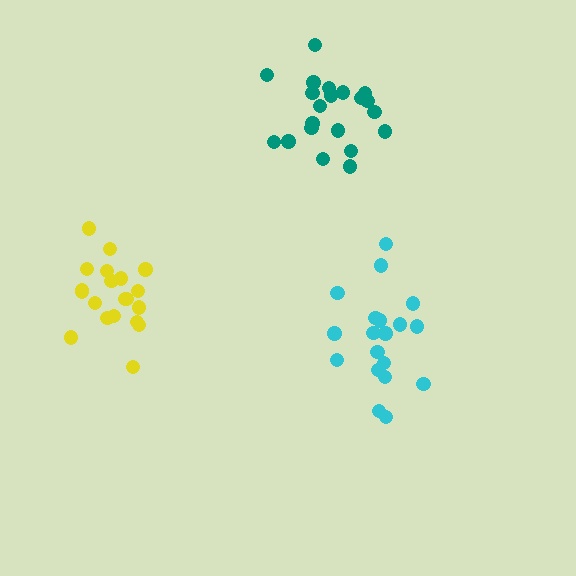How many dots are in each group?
Group 1: 21 dots, Group 2: 20 dots, Group 3: 19 dots (60 total).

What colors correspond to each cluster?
The clusters are colored: teal, yellow, cyan.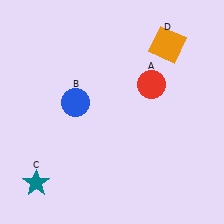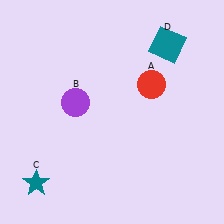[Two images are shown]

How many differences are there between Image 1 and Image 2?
There are 2 differences between the two images.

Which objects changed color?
B changed from blue to purple. D changed from orange to teal.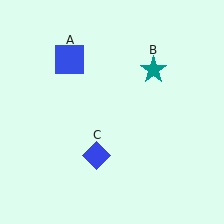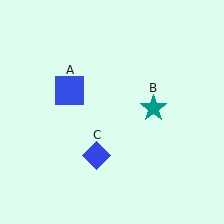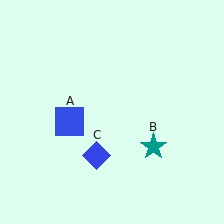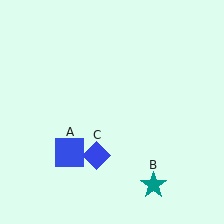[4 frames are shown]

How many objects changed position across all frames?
2 objects changed position: blue square (object A), teal star (object B).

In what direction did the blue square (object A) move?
The blue square (object A) moved down.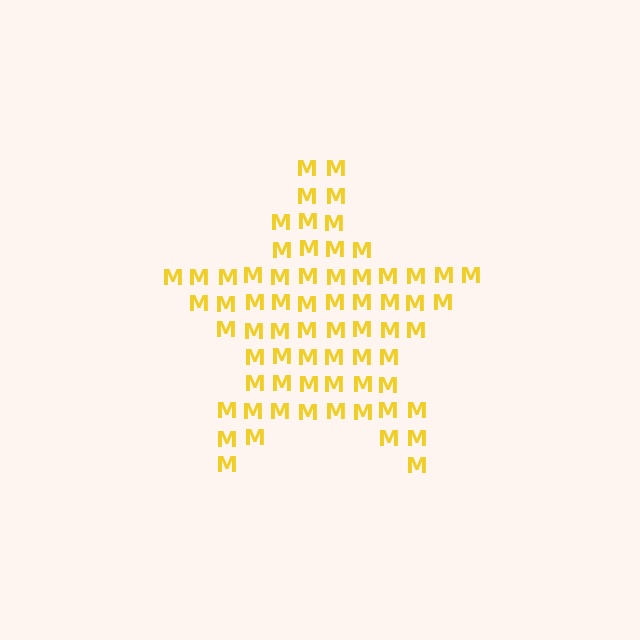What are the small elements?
The small elements are letter M's.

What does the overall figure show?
The overall figure shows a star.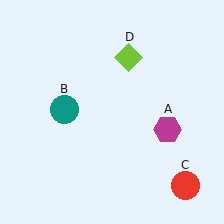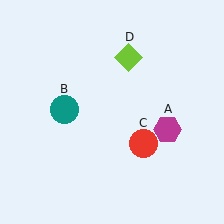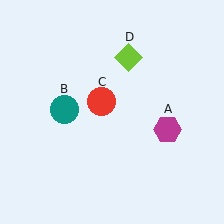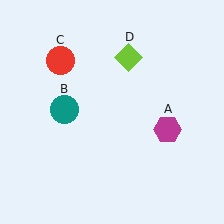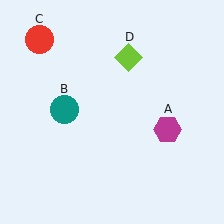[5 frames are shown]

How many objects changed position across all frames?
1 object changed position: red circle (object C).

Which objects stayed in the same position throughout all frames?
Magenta hexagon (object A) and teal circle (object B) and lime diamond (object D) remained stationary.